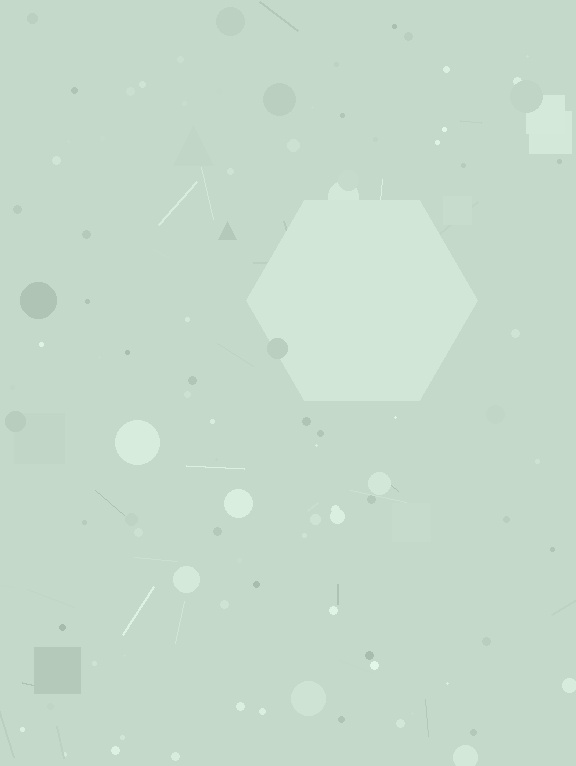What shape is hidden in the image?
A hexagon is hidden in the image.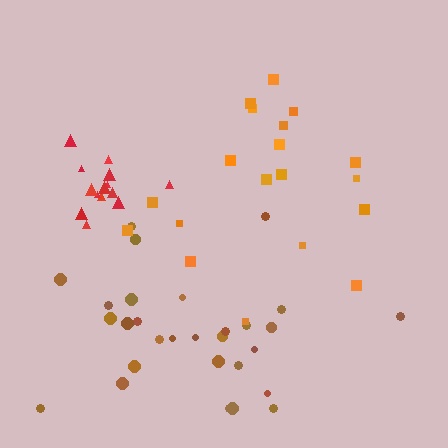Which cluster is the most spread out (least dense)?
Orange.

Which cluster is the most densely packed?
Red.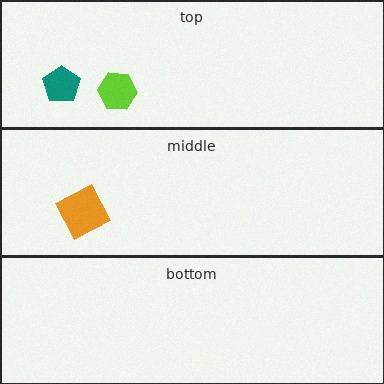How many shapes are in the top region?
2.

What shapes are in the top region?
The lime hexagon, the teal pentagon.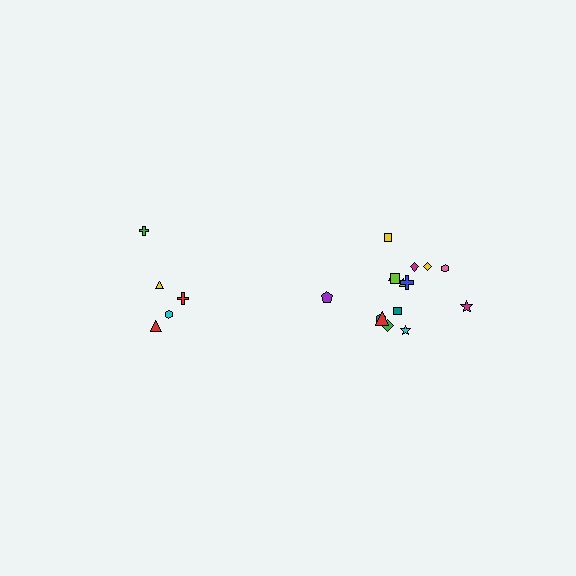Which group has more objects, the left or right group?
The right group.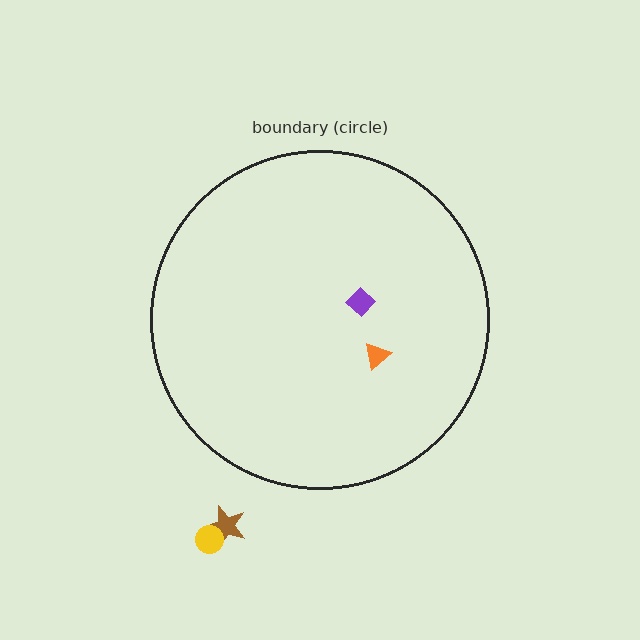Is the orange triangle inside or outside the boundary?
Inside.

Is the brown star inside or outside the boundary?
Outside.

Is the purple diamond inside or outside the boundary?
Inside.